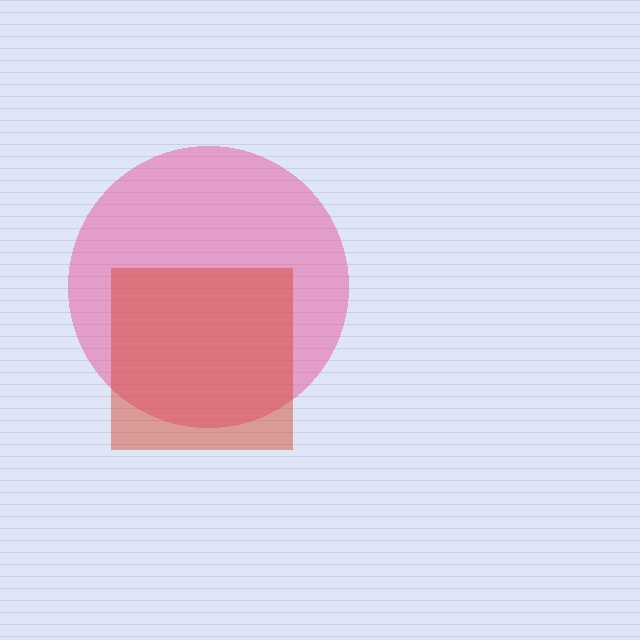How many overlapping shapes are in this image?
There are 2 overlapping shapes in the image.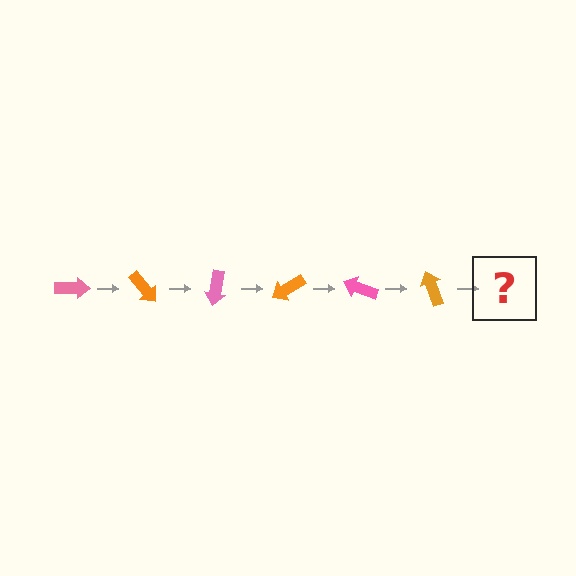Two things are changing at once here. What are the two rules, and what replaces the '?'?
The two rules are that it rotates 50 degrees each step and the color cycles through pink and orange. The '?' should be a pink arrow, rotated 300 degrees from the start.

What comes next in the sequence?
The next element should be a pink arrow, rotated 300 degrees from the start.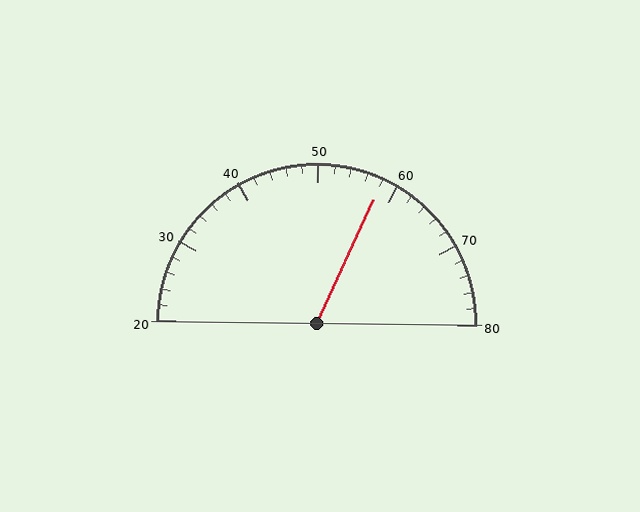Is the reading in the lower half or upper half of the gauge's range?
The reading is in the upper half of the range (20 to 80).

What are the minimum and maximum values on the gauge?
The gauge ranges from 20 to 80.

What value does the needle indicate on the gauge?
The needle indicates approximately 58.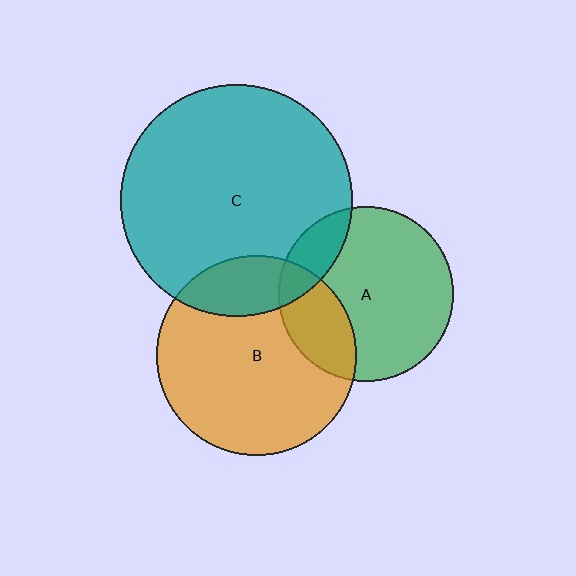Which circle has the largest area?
Circle C (teal).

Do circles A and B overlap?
Yes.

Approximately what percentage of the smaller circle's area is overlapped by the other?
Approximately 25%.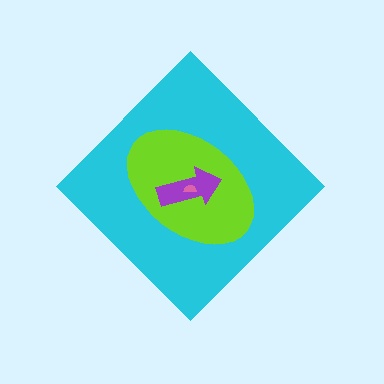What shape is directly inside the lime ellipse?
The purple arrow.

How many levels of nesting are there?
4.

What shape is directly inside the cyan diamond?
The lime ellipse.